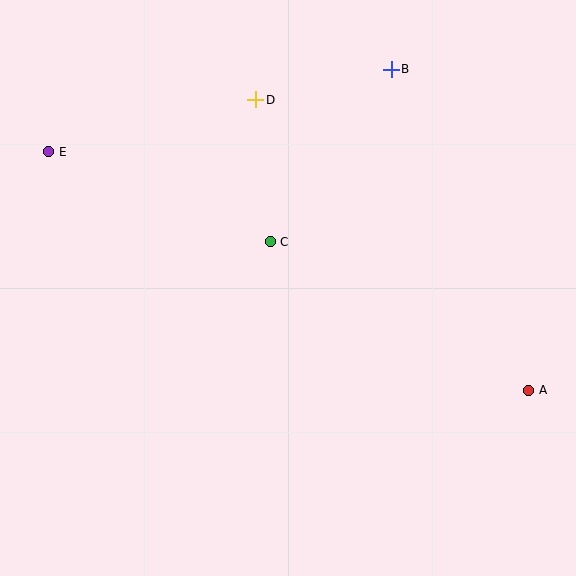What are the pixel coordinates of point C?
Point C is at (270, 242).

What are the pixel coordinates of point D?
Point D is at (256, 100).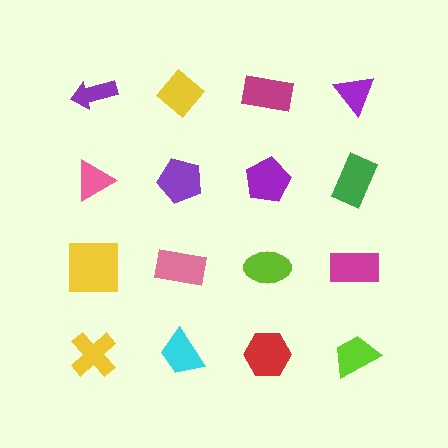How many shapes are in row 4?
4 shapes.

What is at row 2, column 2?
A purple pentagon.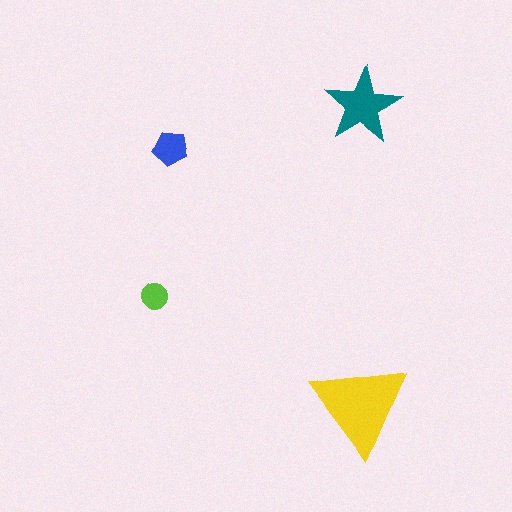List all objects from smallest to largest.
The lime circle, the blue pentagon, the teal star, the yellow triangle.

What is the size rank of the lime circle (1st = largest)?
4th.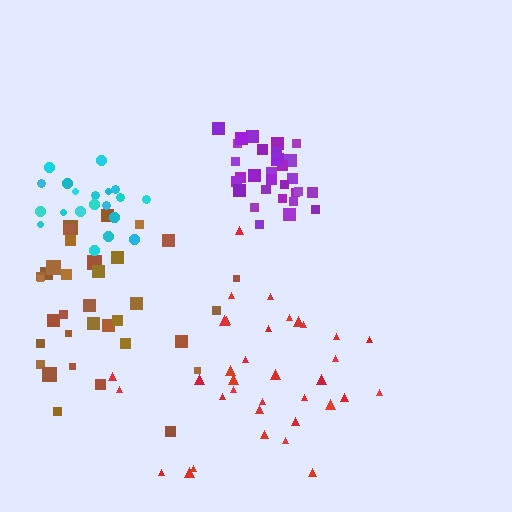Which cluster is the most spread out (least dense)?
Red.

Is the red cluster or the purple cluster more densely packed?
Purple.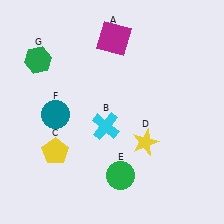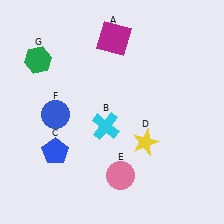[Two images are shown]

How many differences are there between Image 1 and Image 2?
There are 3 differences between the two images.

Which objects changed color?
C changed from yellow to blue. E changed from green to pink. F changed from teal to blue.